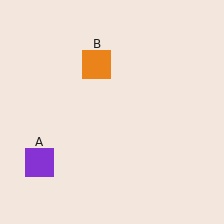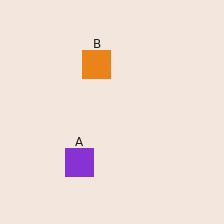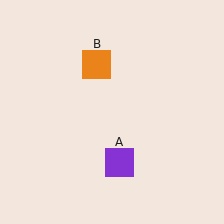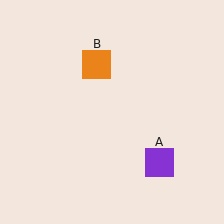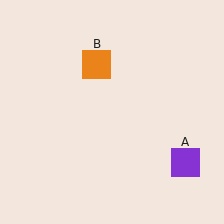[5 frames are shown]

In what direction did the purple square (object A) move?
The purple square (object A) moved right.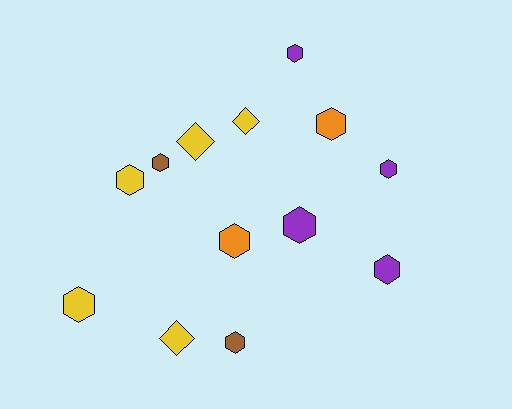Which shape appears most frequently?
Hexagon, with 10 objects.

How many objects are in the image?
There are 13 objects.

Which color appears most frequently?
Yellow, with 5 objects.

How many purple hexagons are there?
There are 4 purple hexagons.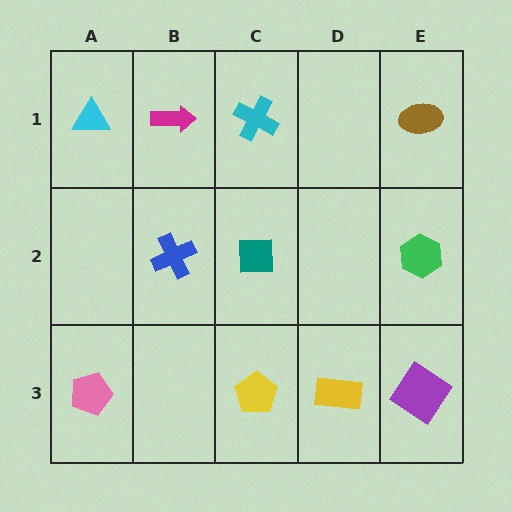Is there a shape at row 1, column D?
No, that cell is empty.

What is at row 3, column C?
A yellow pentagon.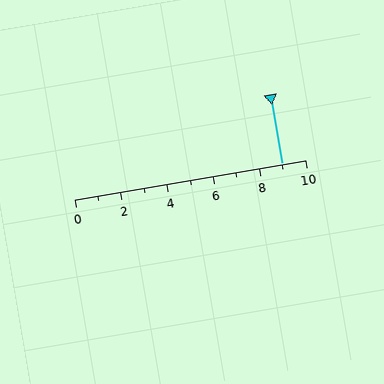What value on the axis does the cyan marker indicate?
The marker indicates approximately 9.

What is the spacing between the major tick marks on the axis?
The major ticks are spaced 2 apart.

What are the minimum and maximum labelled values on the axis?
The axis runs from 0 to 10.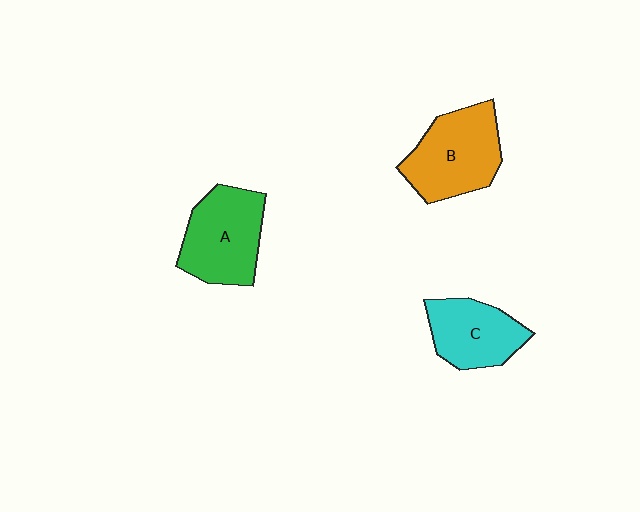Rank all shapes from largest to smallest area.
From largest to smallest: B (orange), A (green), C (cyan).